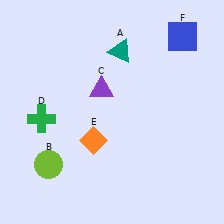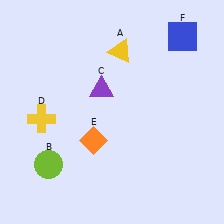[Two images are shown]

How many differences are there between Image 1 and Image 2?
There are 2 differences between the two images.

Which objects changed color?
A changed from teal to yellow. D changed from green to yellow.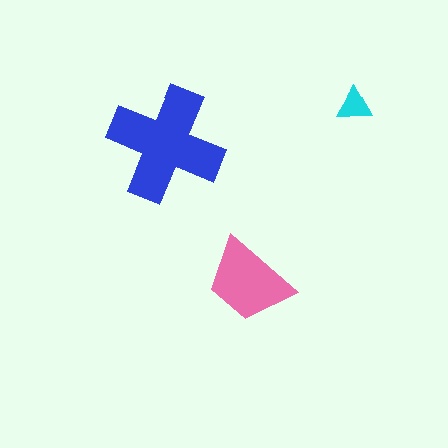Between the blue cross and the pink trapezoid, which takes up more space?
The blue cross.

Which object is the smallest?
The cyan triangle.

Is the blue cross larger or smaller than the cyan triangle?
Larger.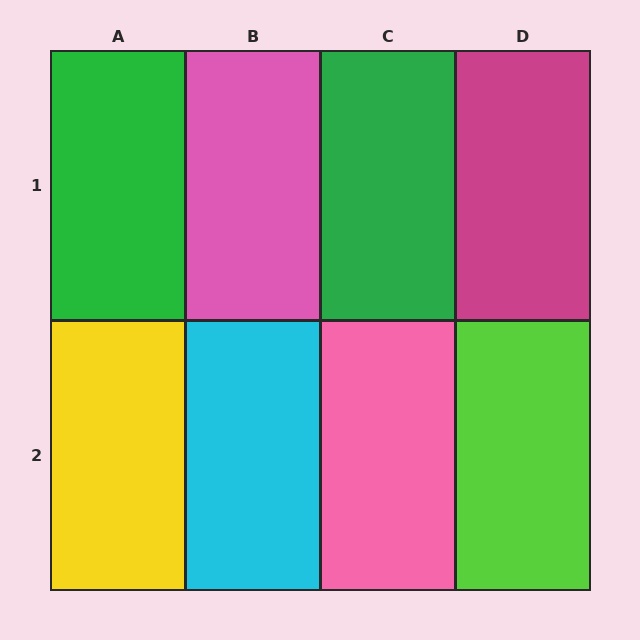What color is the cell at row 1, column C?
Green.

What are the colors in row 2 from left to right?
Yellow, cyan, pink, lime.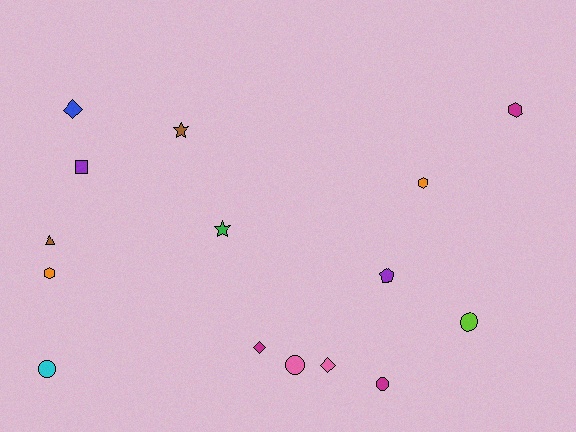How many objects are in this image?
There are 15 objects.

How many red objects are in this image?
There are no red objects.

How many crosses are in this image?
There are no crosses.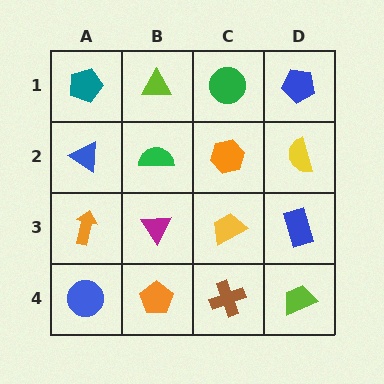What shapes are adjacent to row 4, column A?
An orange arrow (row 3, column A), an orange pentagon (row 4, column B).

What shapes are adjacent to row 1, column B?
A green semicircle (row 2, column B), a teal pentagon (row 1, column A), a green circle (row 1, column C).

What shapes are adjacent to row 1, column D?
A yellow semicircle (row 2, column D), a green circle (row 1, column C).